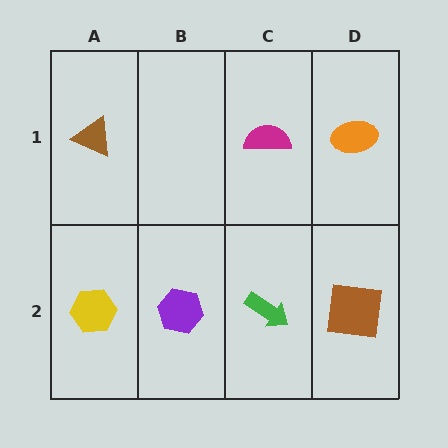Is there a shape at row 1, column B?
No, that cell is empty.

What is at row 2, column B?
A purple hexagon.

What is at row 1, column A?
A brown triangle.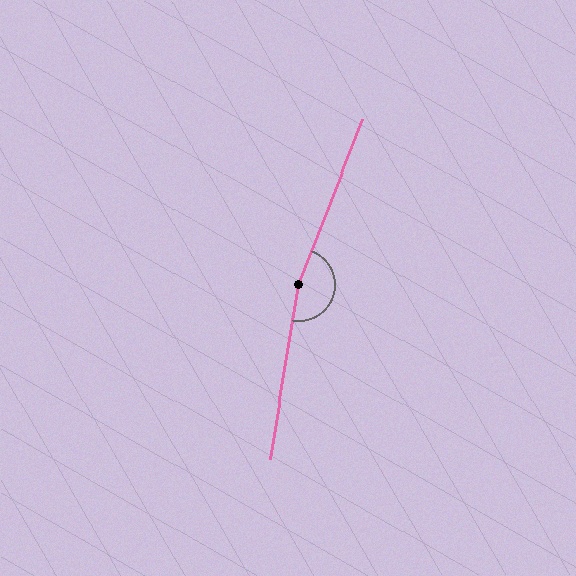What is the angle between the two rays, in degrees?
Approximately 168 degrees.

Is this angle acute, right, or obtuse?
It is obtuse.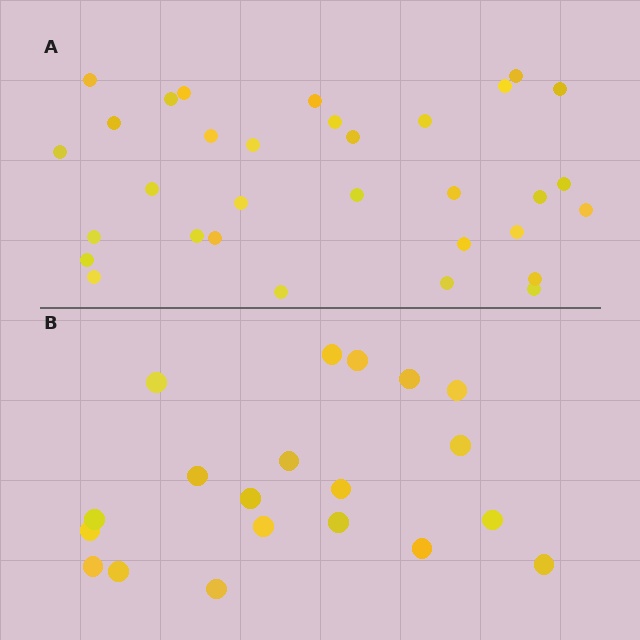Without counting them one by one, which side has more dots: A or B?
Region A (the top region) has more dots.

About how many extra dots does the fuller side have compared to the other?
Region A has roughly 12 or so more dots than region B.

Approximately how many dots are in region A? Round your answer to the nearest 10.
About 30 dots. (The exact count is 32, which rounds to 30.)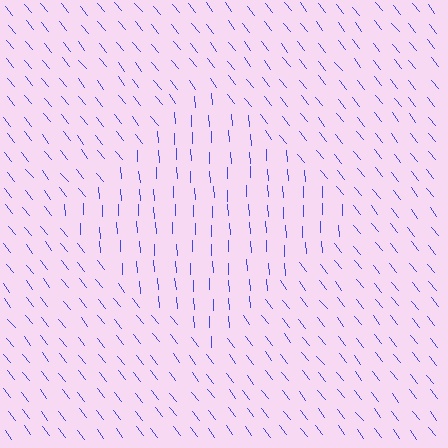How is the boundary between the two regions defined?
The boundary is defined purely by a change in line orientation (approximately 35 degrees difference). All lines are the same color and thickness.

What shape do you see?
I see a diamond.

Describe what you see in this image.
The image is filled with small blue line segments. A diamond region in the image has lines oriented differently from the surrounding lines, creating a visible texture boundary.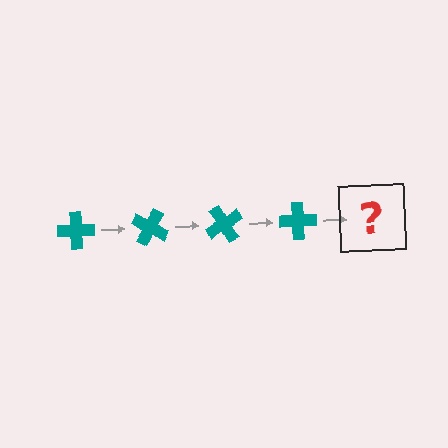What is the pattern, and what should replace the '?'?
The pattern is that the cross rotates 30 degrees each step. The '?' should be a teal cross rotated 120 degrees.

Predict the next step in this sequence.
The next step is a teal cross rotated 120 degrees.